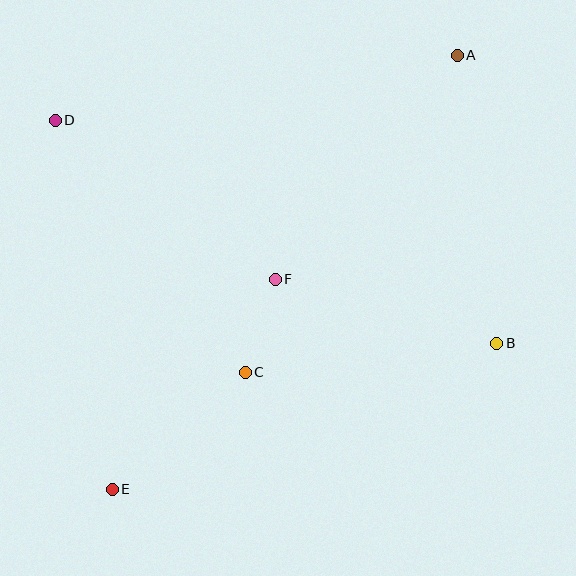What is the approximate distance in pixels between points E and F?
The distance between E and F is approximately 266 pixels.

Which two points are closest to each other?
Points C and F are closest to each other.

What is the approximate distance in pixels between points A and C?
The distance between A and C is approximately 381 pixels.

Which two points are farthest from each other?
Points A and E are farthest from each other.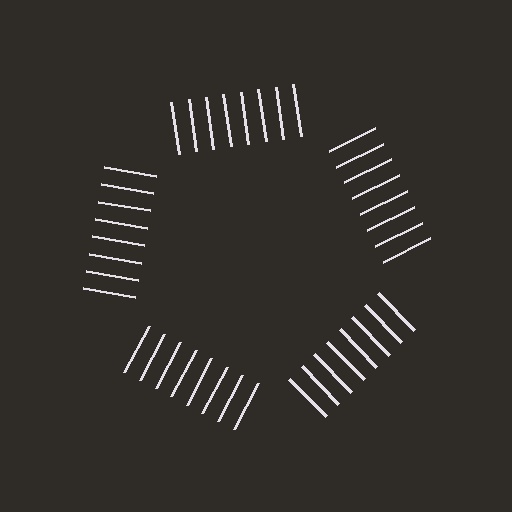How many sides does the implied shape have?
5 sides — the line-ends trace a pentagon.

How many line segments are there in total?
40 — 8 along each of the 5 edges.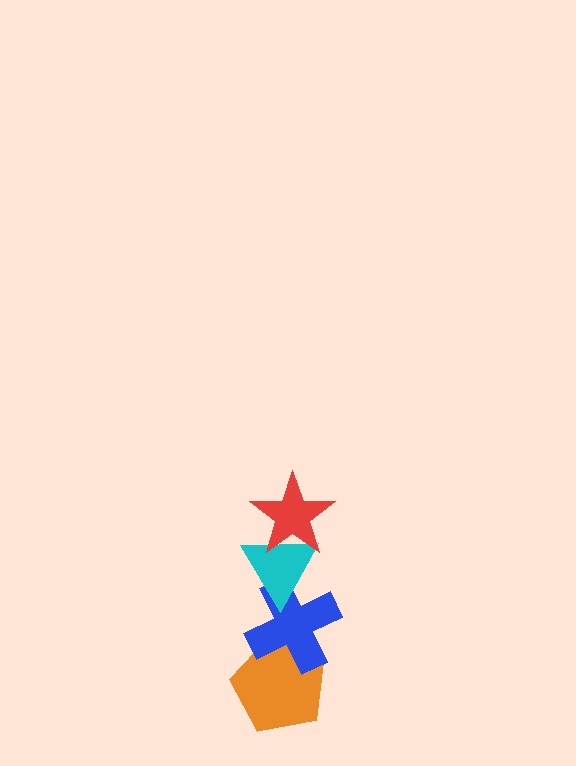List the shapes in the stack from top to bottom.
From top to bottom: the red star, the cyan triangle, the blue cross, the orange pentagon.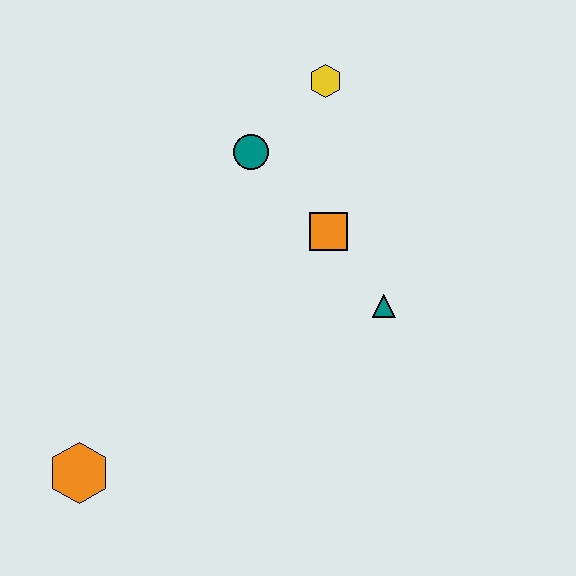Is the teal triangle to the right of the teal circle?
Yes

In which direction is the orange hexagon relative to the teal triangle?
The orange hexagon is to the left of the teal triangle.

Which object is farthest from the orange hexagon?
The yellow hexagon is farthest from the orange hexagon.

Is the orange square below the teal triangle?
No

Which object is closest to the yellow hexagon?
The teal circle is closest to the yellow hexagon.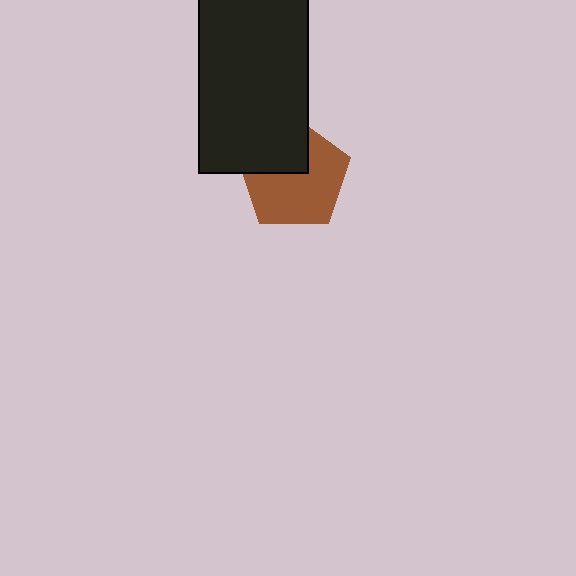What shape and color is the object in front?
The object in front is a black rectangle.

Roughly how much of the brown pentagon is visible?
Most of it is visible (roughly 66%).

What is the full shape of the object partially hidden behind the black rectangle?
The partially hidden object is a brown pentagon.